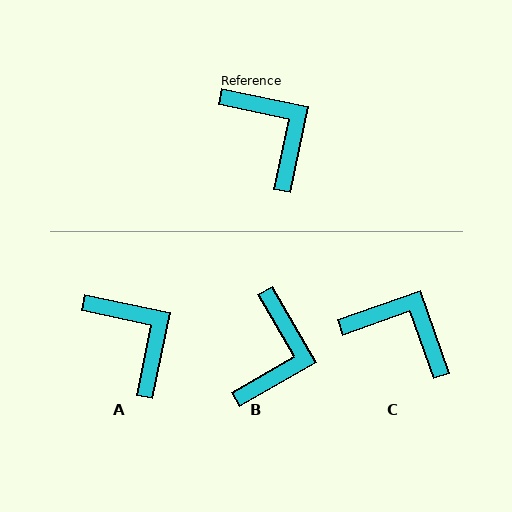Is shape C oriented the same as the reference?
No, it is off by about 31 degrees.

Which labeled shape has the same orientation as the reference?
A.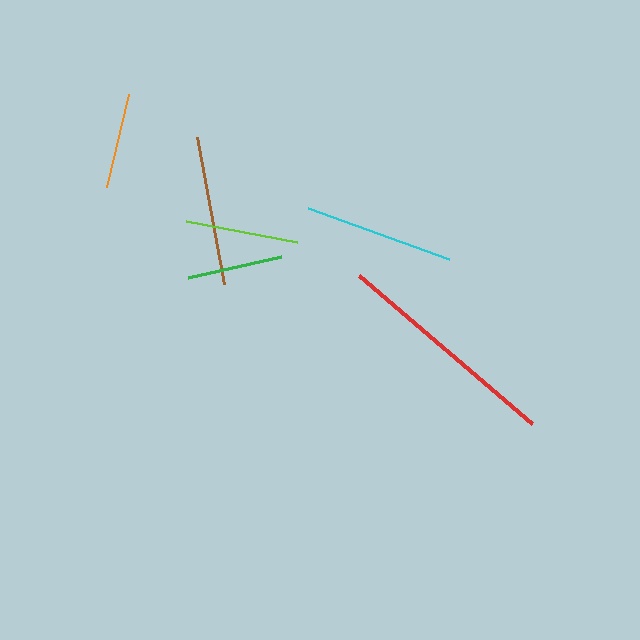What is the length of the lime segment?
The lime segment is approximately 113 pixels long.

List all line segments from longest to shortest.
From longest to shortest: red, brown, cyan, lime, green, orange.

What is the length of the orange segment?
The orange segment is approximately 95 pixels long.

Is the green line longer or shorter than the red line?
The red line is longer than the green line.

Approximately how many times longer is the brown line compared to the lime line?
The brown line is approximately 1.3 times the length of the lime line.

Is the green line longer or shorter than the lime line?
The lime line is longer than the green line.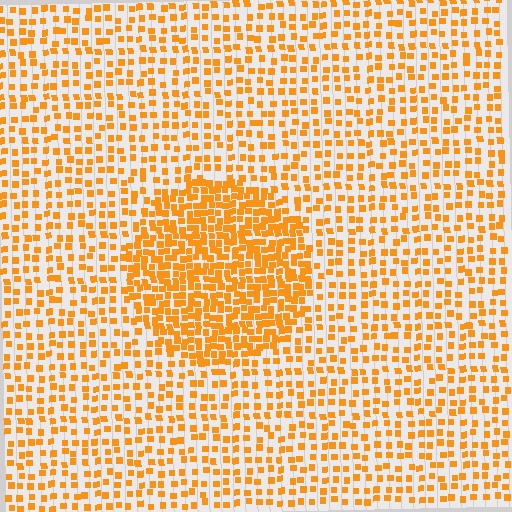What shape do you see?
I see a circle.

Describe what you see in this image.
The image contains small orange elements arranged at two different densities. A circle-shaped region is visible where the elements are more densely packed than the surrounding area.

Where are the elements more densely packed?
The elements are more densely packed inside the circle boundary.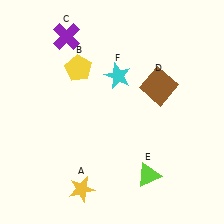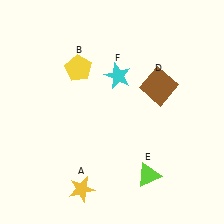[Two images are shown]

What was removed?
The purple cross (C) was removed in Image 2.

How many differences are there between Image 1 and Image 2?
There is 1 difference between the two images.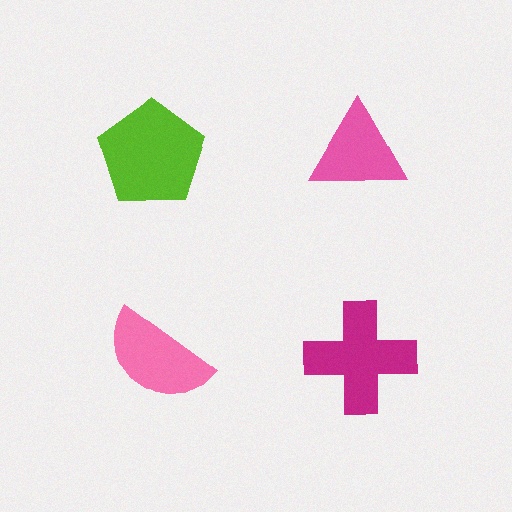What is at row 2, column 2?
A magenta cross.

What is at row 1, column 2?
A pink triangle.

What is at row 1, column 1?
A lime pentagon.